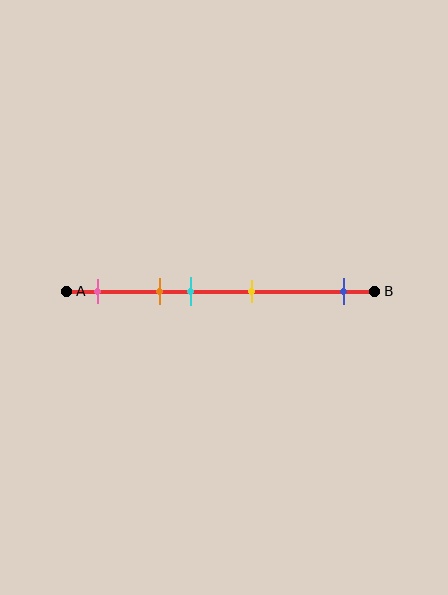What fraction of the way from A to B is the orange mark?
The orange mark is approximately 30% (0.3) of the way from A to B.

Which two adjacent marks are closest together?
The orange and cyan marks are the closest adjacent pair.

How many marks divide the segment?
There are 5 marks dividing the segment.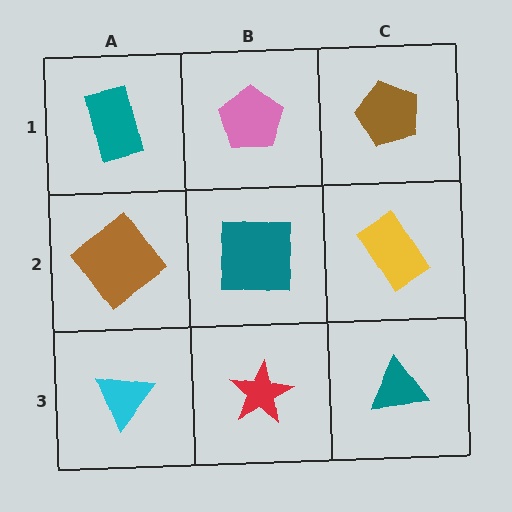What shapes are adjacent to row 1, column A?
A brown diamond (row 2, column A), a pink pentagon (row 1, column B).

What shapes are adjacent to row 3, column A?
A brown diamond (row 2, column A), a red star (row 3, column B).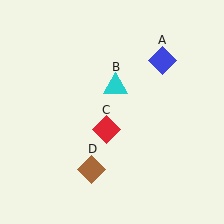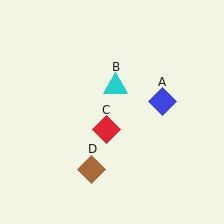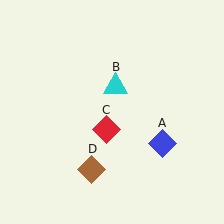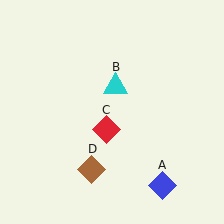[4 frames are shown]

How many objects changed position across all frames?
1 object changed position: blue diamond (object A).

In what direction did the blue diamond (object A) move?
The blue diamond (object A) moved down.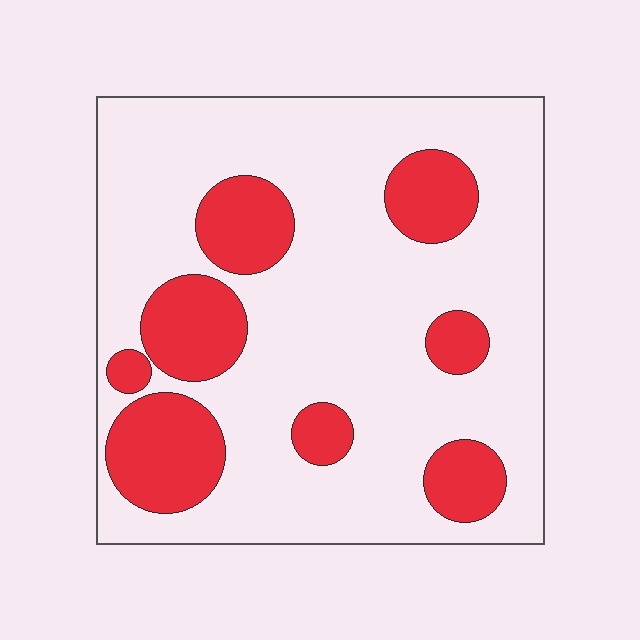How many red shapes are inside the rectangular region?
8.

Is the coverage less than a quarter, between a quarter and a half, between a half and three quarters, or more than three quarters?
Less than a quarter.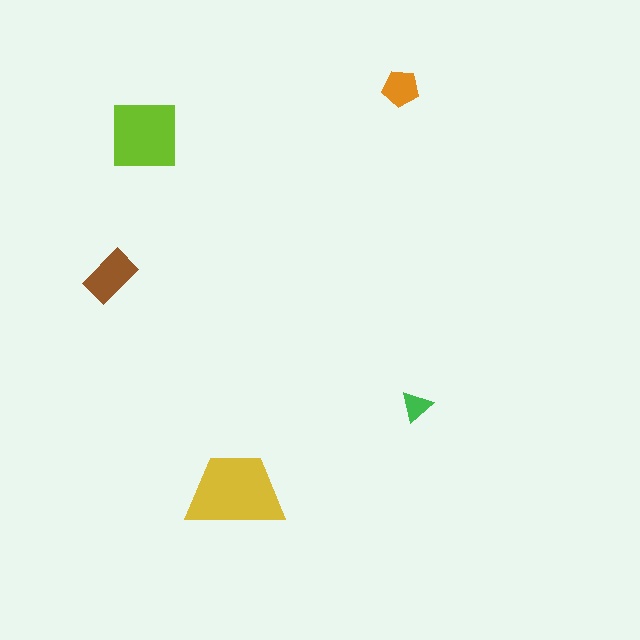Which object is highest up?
The orange pentagon is topmost.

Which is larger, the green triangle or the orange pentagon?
The orange pentagon.